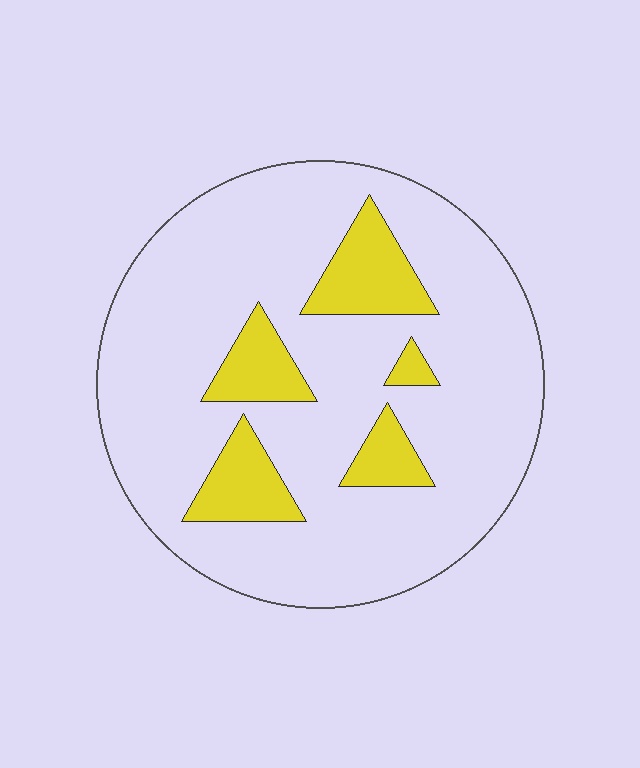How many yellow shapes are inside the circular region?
5.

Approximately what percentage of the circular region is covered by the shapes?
Approximately 15%.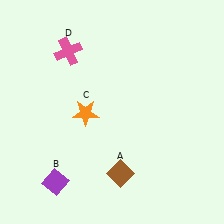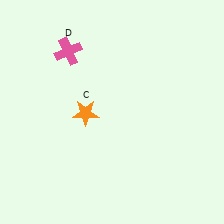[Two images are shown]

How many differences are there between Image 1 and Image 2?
There are 2 differences between the two images.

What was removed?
The brown diamond (A), the purple diamond (B) were removed in Image 2.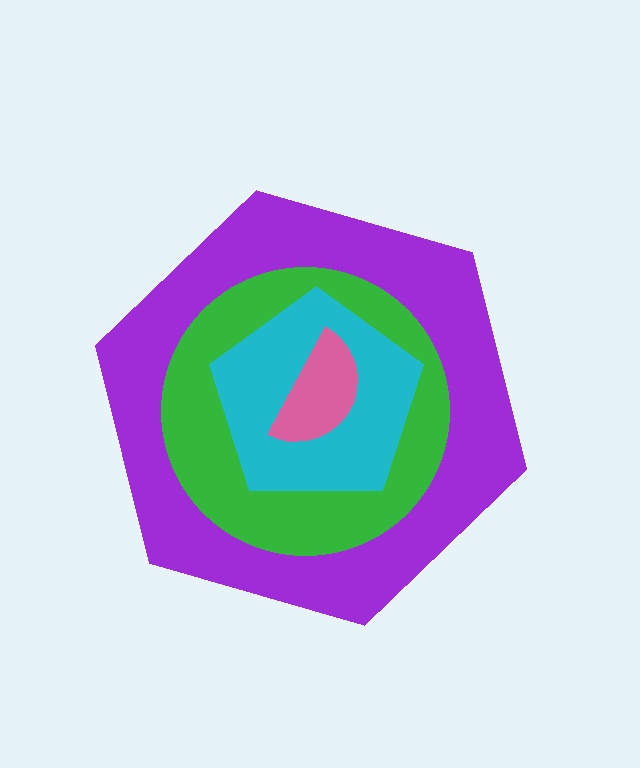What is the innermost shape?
The pink semicircle.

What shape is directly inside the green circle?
The cyan pentagon.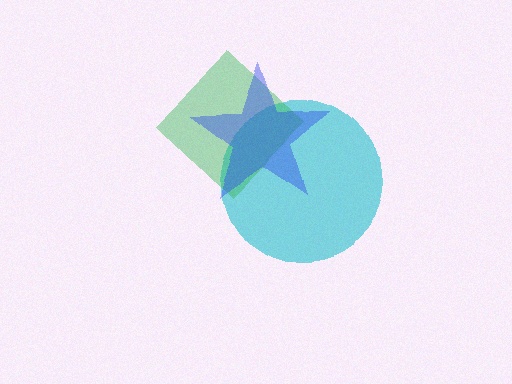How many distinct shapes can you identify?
There are 3 distinct shapes: a cyan circle, a green diamond, a blue star.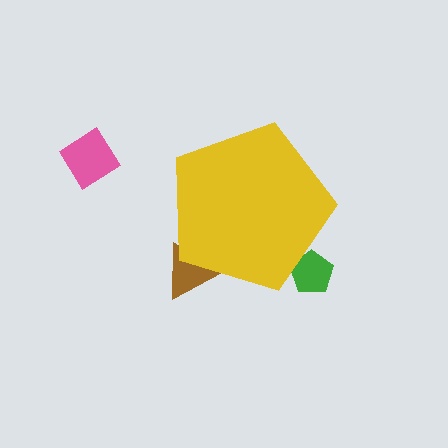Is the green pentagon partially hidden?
Yes, the green pentagon is partially hidden behind the yellow pentagon.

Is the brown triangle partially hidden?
Yes, the brown triangle is partially hidden behind the yellow pentagon.